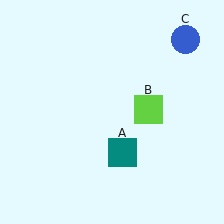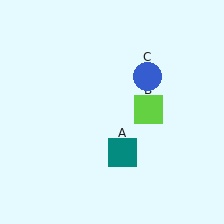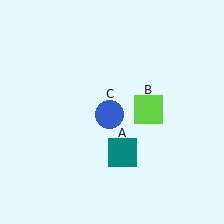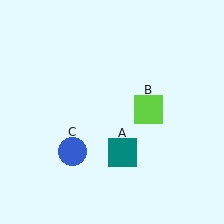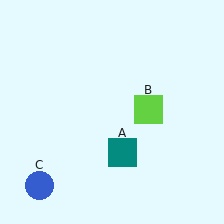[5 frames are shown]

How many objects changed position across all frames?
1 object changed position: blue circle (object C).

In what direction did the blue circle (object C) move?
The blue circle (object C) moved down and to the left.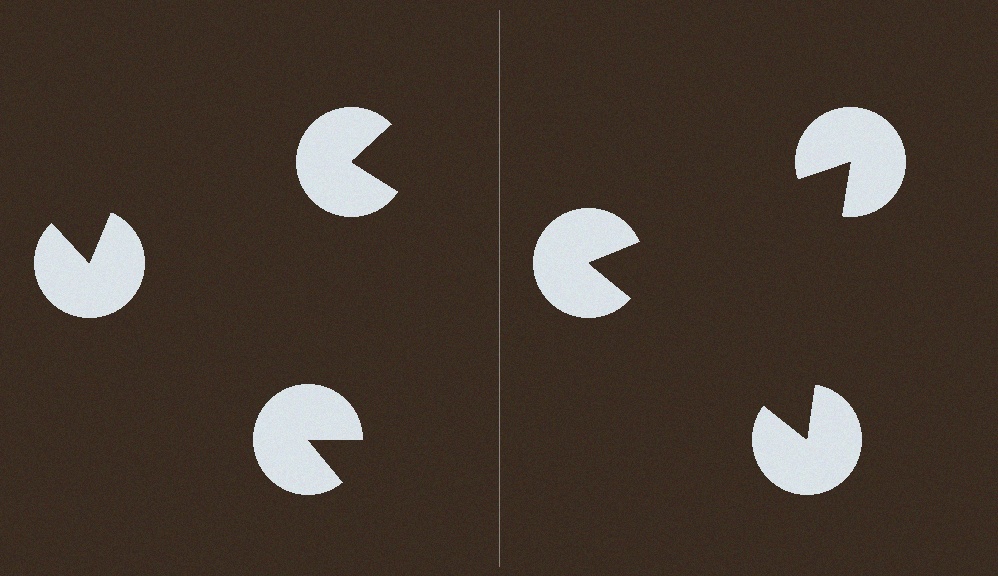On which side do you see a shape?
An illusory triangle appears on the right side. On the left side the wedge cuts are rotated, so no coherent shape forms.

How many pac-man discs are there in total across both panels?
6 — 3 on each side.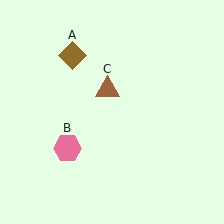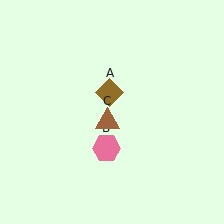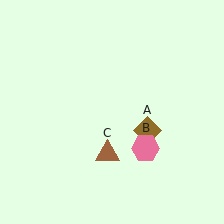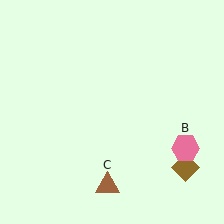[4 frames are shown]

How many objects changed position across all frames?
3 objects changed position: brown diamond (object A), pink hexagon (object B), brown triangle (object C).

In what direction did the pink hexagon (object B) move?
The pink hexagon (object B) moved right.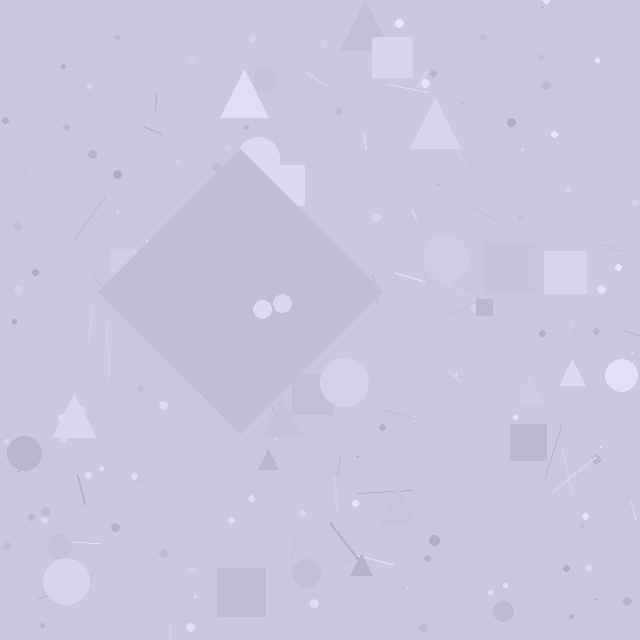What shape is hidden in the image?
A diamond is hidden in the image.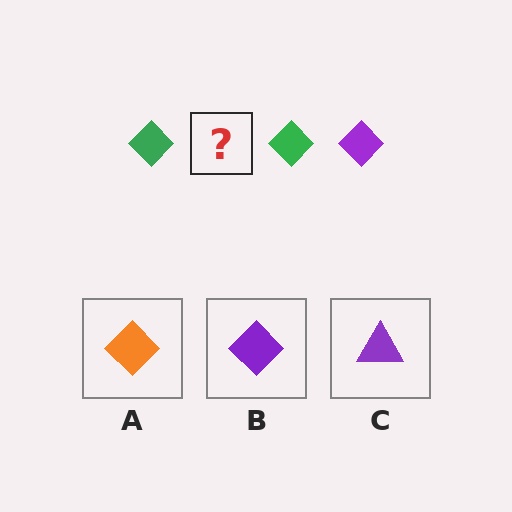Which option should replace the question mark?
Option B.